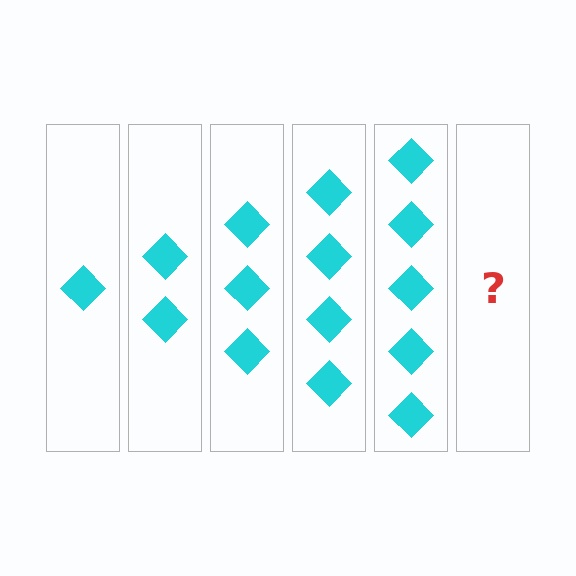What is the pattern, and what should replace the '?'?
The pattern is that each step adds one more diamond. The '?' should be 6 diamonds.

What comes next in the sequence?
The next element should be 6 diamonds.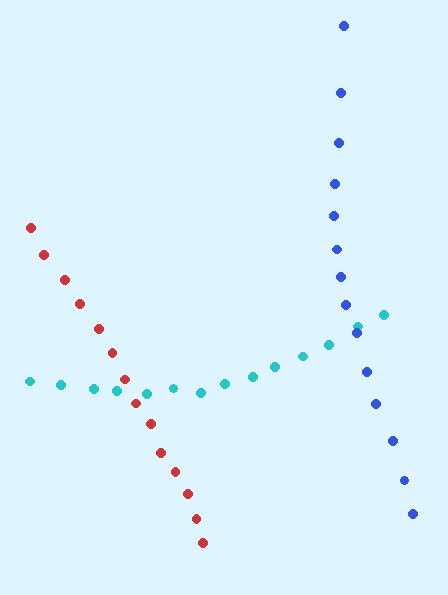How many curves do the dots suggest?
There are 3 distinct paths.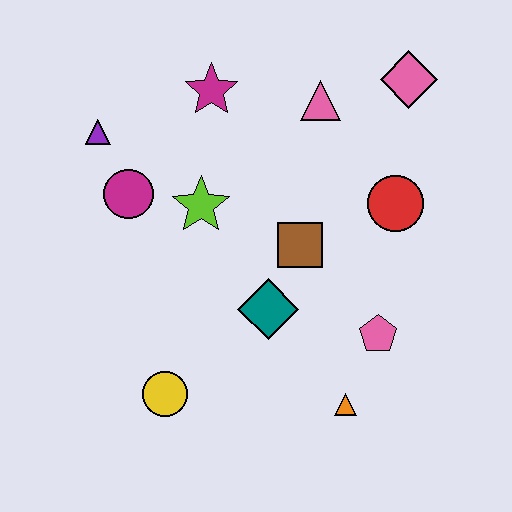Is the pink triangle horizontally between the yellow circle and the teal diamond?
No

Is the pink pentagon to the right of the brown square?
Yes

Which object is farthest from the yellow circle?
The pink diamond is farthest from the yellow circle.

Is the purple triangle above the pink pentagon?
Yes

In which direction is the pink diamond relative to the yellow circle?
The pink diamond is above the yellow circle.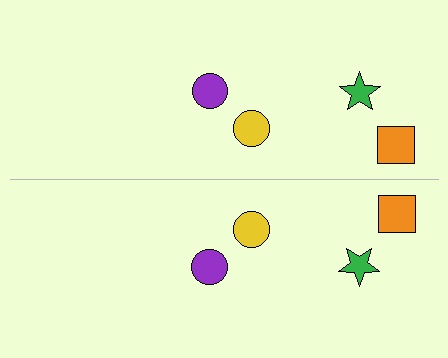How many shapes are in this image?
There are 8 shapes in this image.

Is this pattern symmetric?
Yes, this pattern has bilateral (reflection) symmetry.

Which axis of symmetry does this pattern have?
The pattern has a horizontal axis of symmetry running through the center of the image.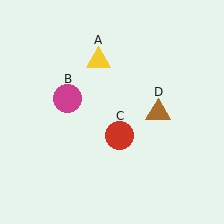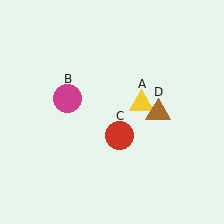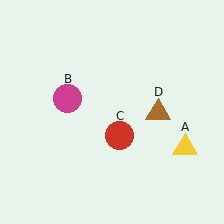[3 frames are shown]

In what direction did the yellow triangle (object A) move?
The yellow triangle (object A) moved down and to the right.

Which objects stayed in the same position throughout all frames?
Magenta circle (object B) and red circle (object C) and brown triangle (object D) remained stationary.